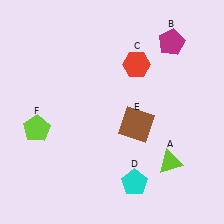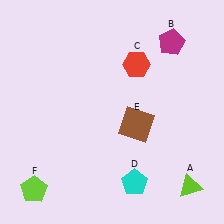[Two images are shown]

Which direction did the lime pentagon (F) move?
The lime pentagon (F) moved down.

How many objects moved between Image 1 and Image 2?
2 objects moved between the two images.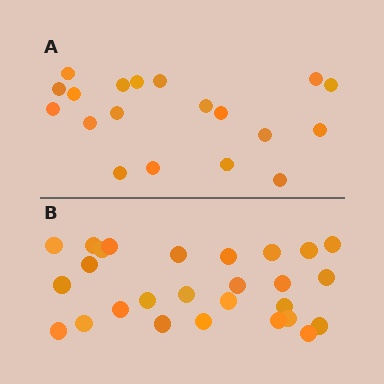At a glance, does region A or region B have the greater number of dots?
Region B (the bottom region) has more dots.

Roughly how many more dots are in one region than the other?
Region B has roughly 8 or so more dots than region A.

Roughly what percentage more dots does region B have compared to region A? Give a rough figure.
About 40% more.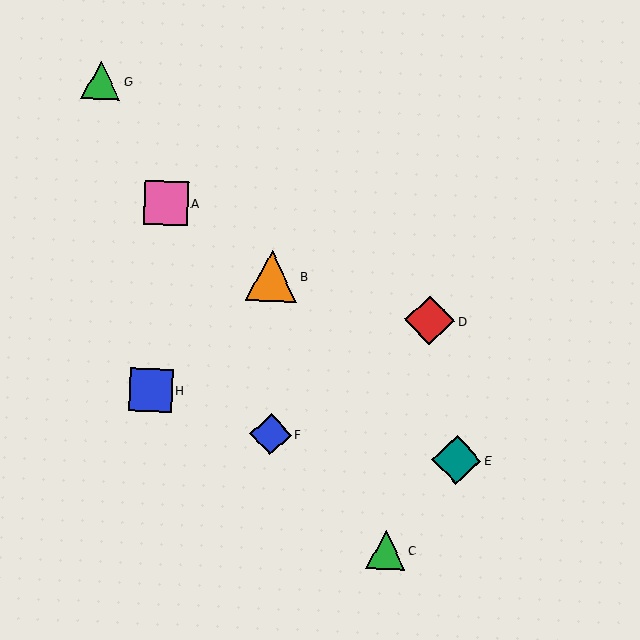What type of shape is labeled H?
Shape H is a blue square.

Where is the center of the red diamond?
The center of the red diamond is at (430, 320).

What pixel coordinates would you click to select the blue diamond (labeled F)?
Click at (271, 434) to select the blue diamond F.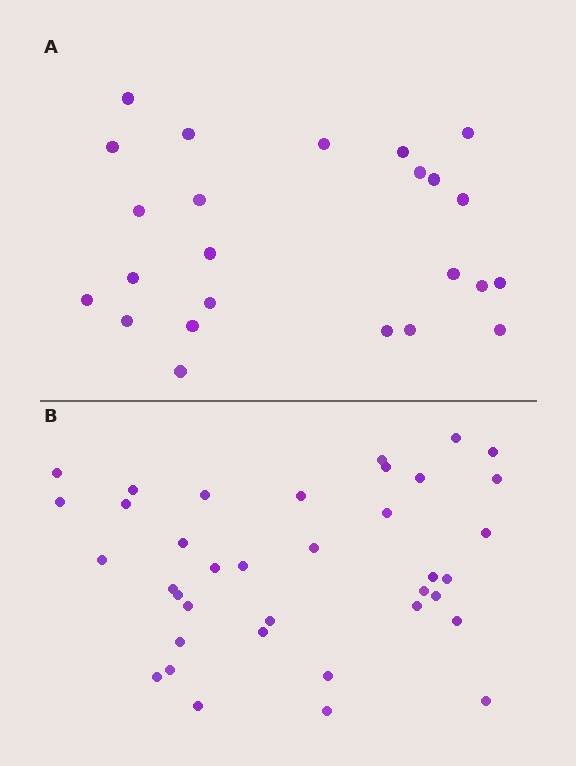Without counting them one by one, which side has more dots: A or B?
Region B (the bottom region) has more dots.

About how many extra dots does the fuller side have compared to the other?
Region B has approximately 15 more dots than region A.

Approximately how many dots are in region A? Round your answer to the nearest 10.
About 20 dots. (The exact count is 24, which rounds to 20.)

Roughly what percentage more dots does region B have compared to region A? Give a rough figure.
About 55% more.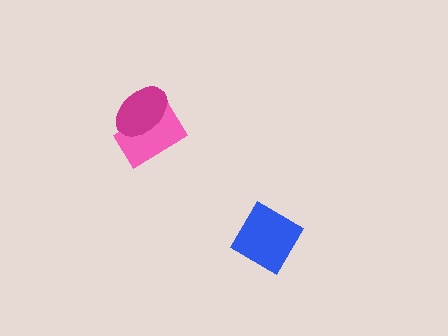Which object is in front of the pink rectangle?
The magenta ellipse is in front of the pink rectangle.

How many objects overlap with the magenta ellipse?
1 object overlaps with the magenta ellipse.